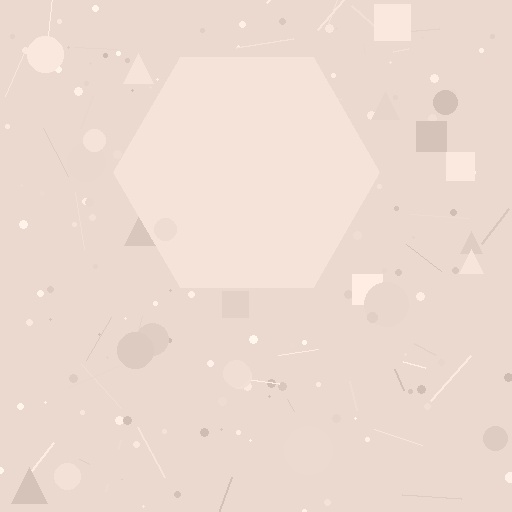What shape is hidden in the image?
A hexagon is hidden in the image.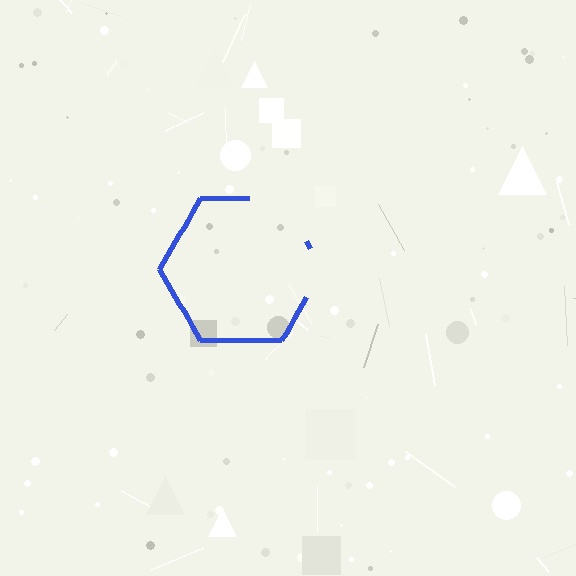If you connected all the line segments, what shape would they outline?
They would outline a hexagon.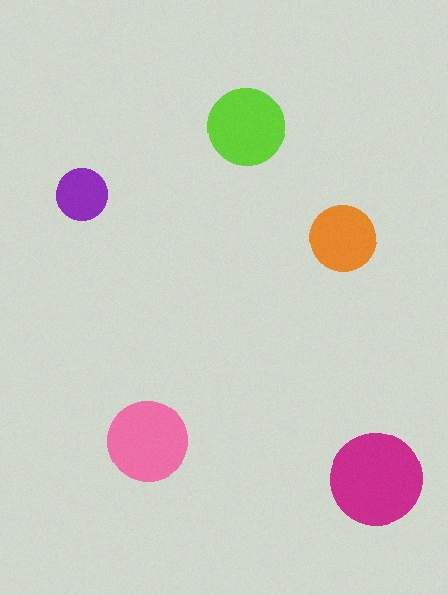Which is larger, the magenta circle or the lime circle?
The magenta one.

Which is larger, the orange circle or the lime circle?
The lime one.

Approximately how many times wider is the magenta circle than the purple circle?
About 2 times wider.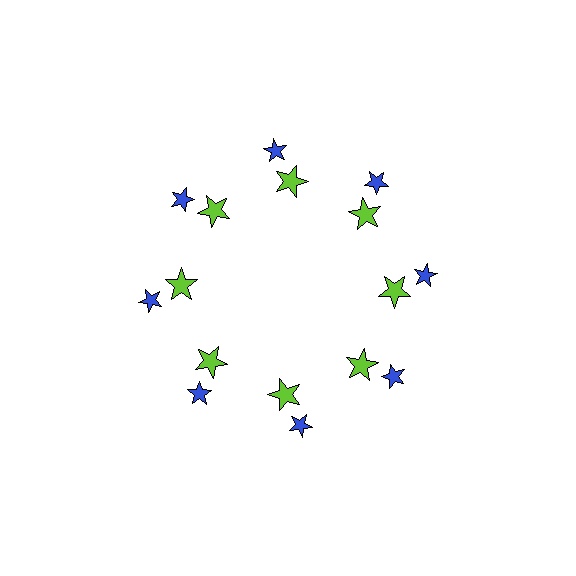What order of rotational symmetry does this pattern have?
This pattern has 8-fold rotational symmetry.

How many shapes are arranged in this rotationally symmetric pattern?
There are 16 shapes, arranged in 8 groups of 2.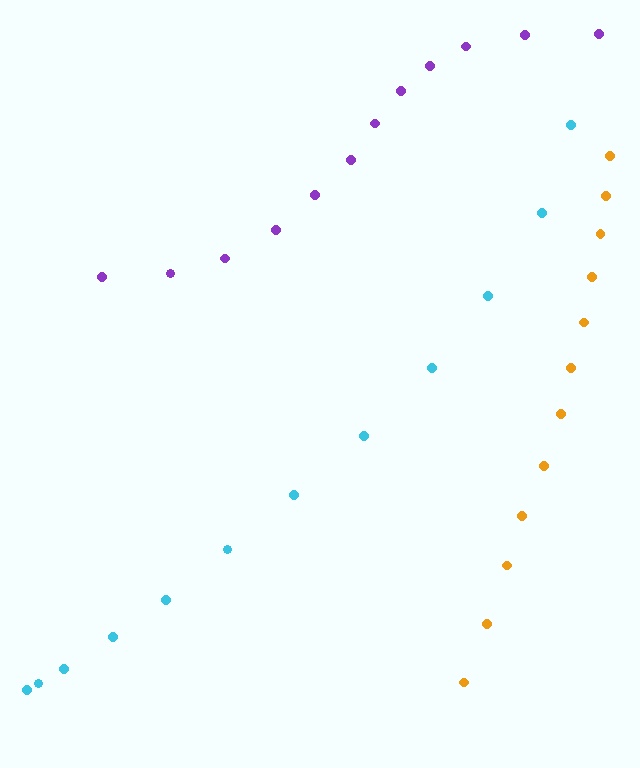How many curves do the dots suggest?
There are 3 distinct paths.